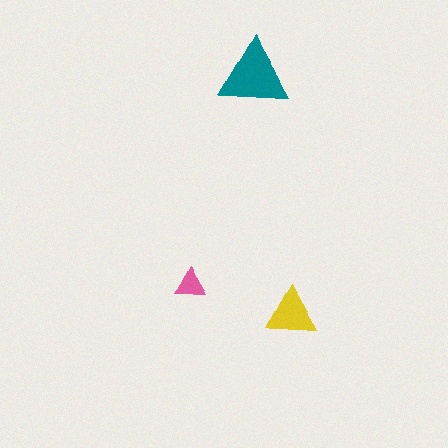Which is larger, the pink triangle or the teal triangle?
The teal one.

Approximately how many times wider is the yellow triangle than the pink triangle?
About 1.5 times wider.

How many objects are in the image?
There are 3 objects in the image.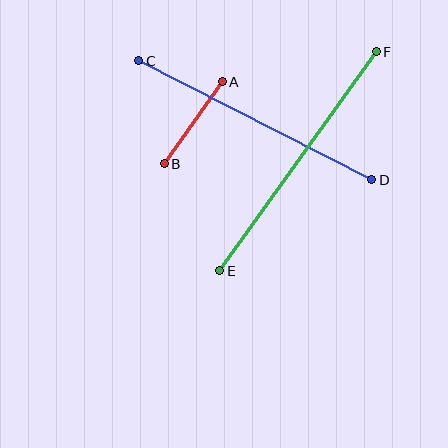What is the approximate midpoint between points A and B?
The midpoint is at approximately (193, 123) pixels.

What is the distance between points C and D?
The distance is approximately 262 pixels.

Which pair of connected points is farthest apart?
Points E and F are farthest apart.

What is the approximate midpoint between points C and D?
The midpoint is at approximately (255, 120) pixels.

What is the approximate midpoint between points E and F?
The midpoint is at approximately (298, 161) pixels.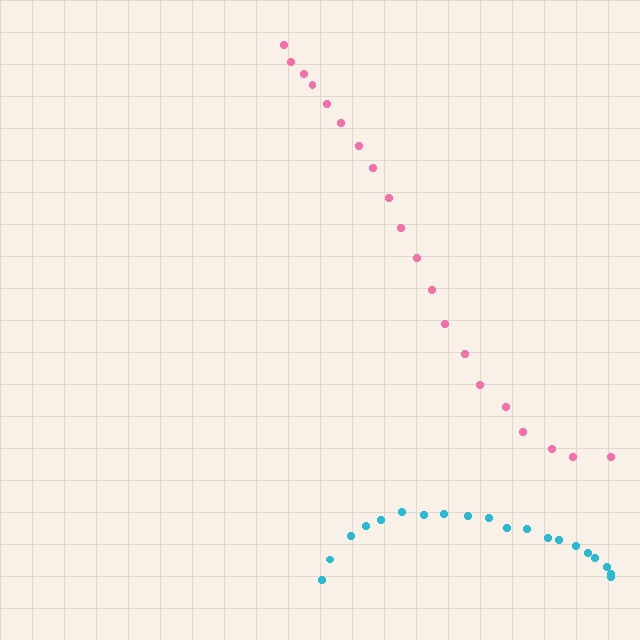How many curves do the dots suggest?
There are 2 distinct paths.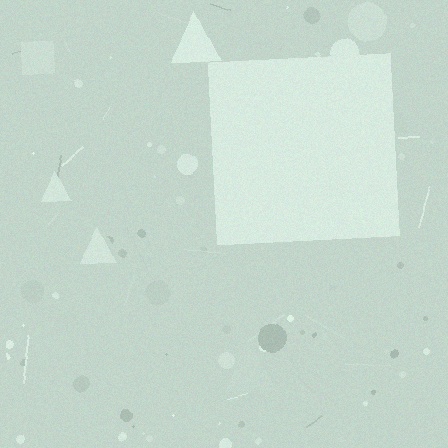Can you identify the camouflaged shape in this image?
The camouflaged shape is a square.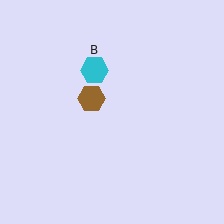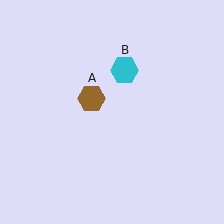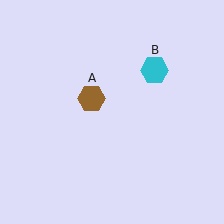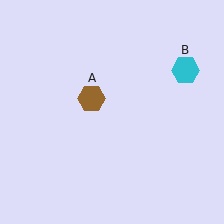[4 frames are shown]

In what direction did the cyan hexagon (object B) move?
The cyan hexagon (object B) moved right.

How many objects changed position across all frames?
1 object changed position: cyan hexagon (object B).